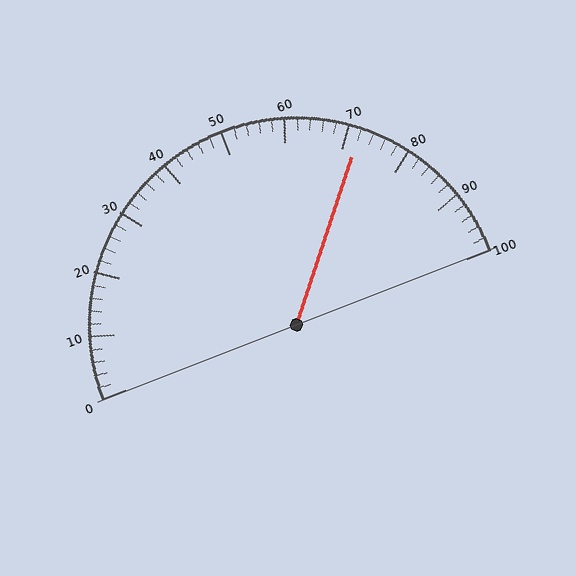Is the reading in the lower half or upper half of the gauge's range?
The reading is in the upper half of the range (0 to 100).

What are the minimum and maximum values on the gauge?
The gauge ranges from 0 to 100.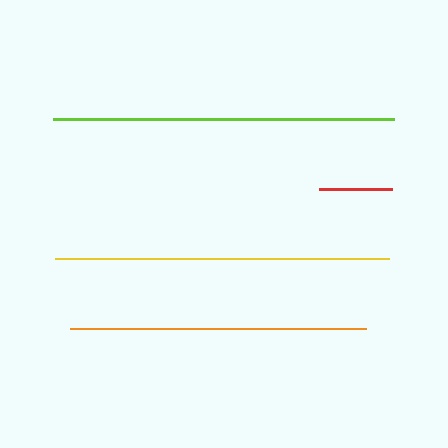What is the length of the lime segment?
The lime segment is approximately 341 pixels long.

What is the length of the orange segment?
The orange segment is approximately 296 pixels long.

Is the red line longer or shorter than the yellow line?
The yellow line is longer than the red line.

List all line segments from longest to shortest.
From longest to shortest: lime, yellow, orange, red.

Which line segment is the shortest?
The red line is the shortest at approximately 72 pixels.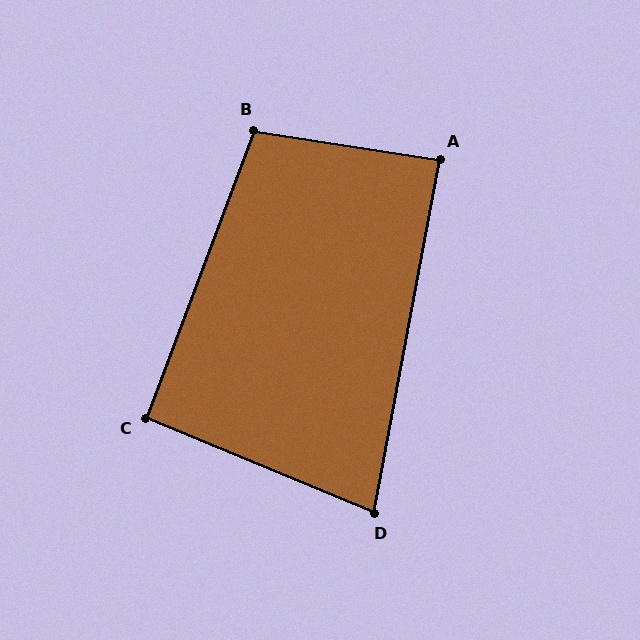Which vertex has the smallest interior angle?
D, at approximately 78 degrees.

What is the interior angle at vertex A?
Approximately 88 degrees (approximately right).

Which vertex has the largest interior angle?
B, at approximately 102 degrees.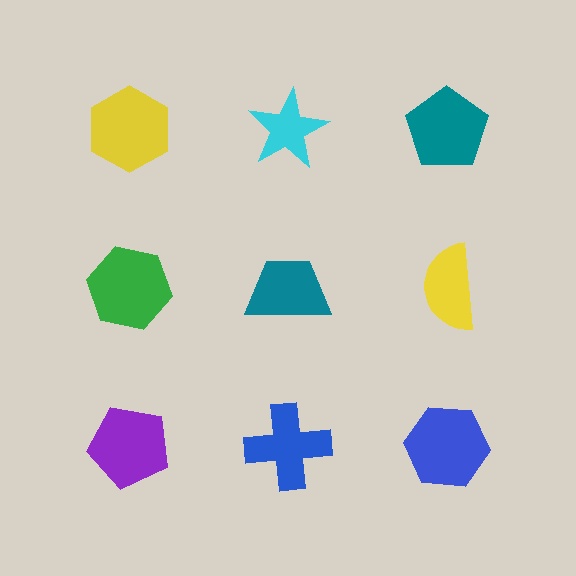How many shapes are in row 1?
3 shapes.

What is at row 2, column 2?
A teal trapezoid.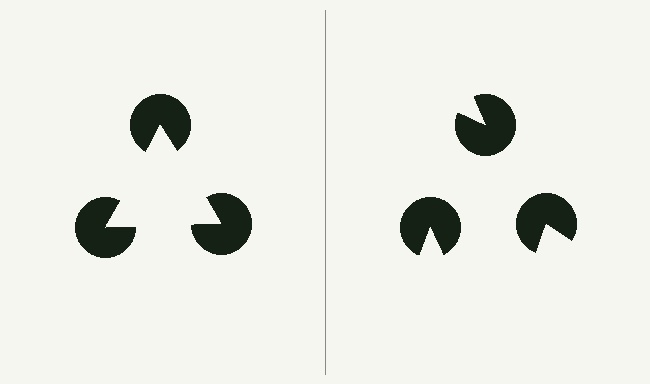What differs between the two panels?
The pac-man discs are positioned identically on both sides; only the wedge orientations differ. On the left they align to a triangle; on the right they are misaligned.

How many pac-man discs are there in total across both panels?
6 — 3 on each side.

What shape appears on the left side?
An illusory triangle.